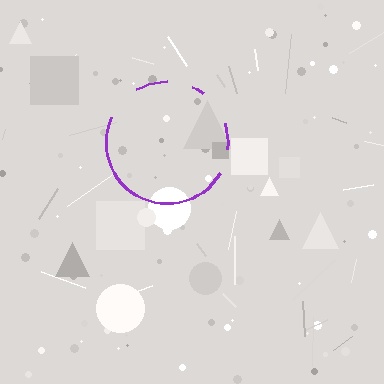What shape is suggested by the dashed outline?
The dashed outline suggests a circle.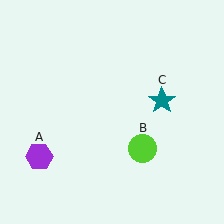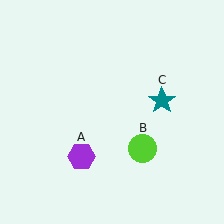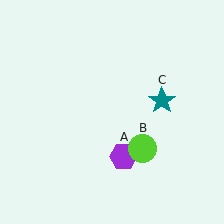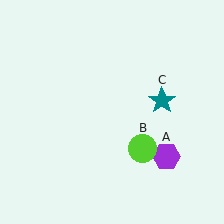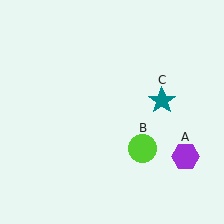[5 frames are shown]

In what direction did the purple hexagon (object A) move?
The purple hexagon (object A) moved right.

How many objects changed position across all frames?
1 object changed position: purple hexagon (object A).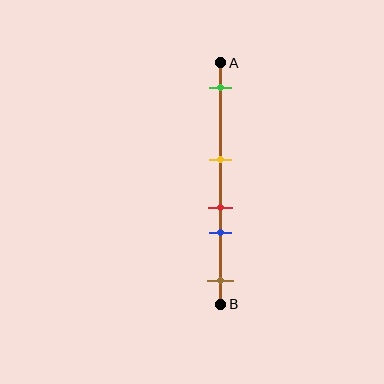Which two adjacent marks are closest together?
The red and blue marks are the closest adjacent pair.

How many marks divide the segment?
There are 5 marks dividing the segment.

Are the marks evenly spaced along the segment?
No, the marks are not evenly spaced.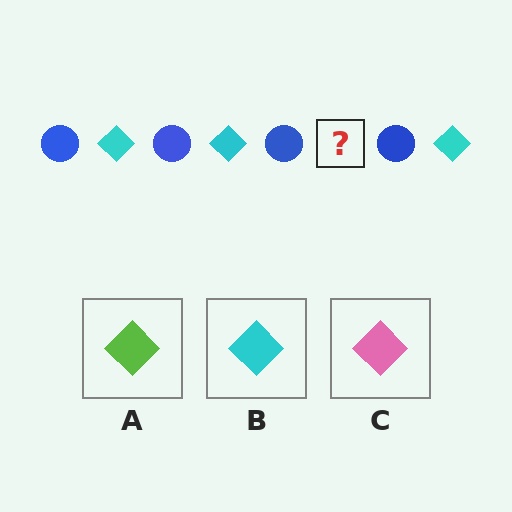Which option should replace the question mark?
Option B.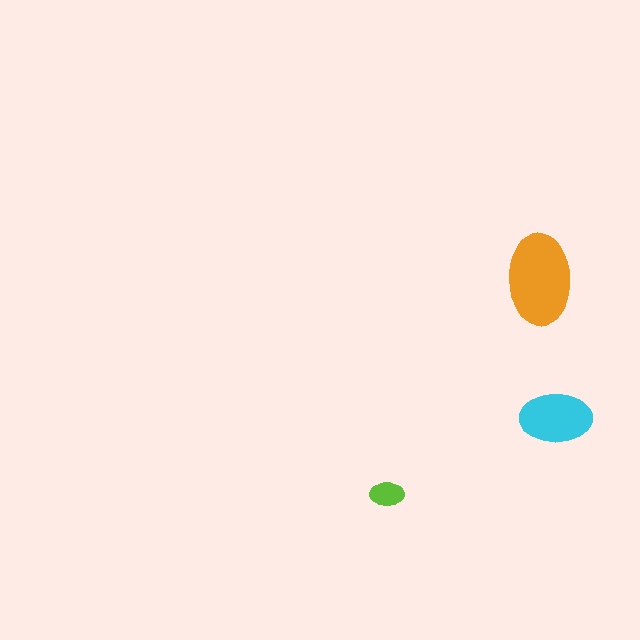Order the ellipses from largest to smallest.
the orange one, the cyan one, the lime one.